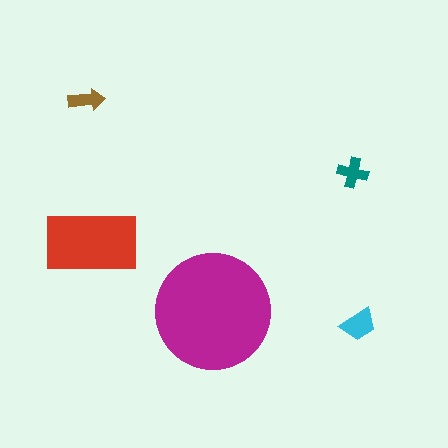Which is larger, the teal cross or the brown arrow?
The teal cross.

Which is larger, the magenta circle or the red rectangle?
The magenta circle.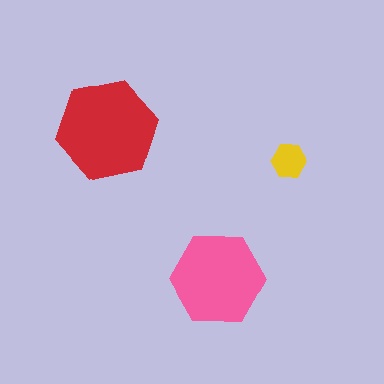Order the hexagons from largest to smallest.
the red one, the pink one, the yellow one.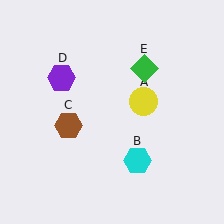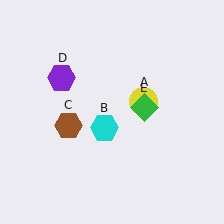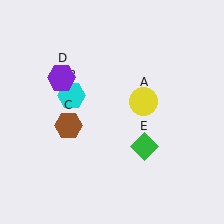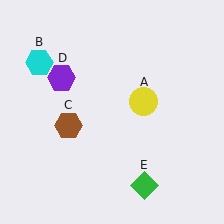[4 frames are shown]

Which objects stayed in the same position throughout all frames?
Yellow circle (object A) and brown hexagon (object C) and purple hexagon (object D) remained stationary.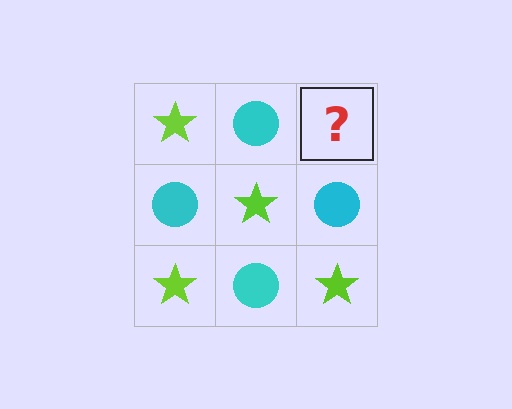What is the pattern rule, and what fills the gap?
The rule is that it alternates lime star and cyan circle in a checkerboard pattern. The gap should be filled with a lime star.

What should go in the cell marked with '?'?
The missing cell should contain a lime star.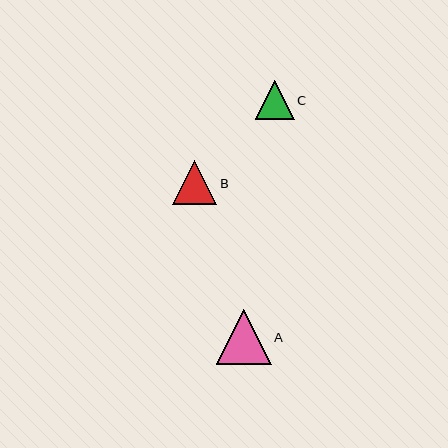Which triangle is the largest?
Triangle A is the largest with a size of approximately 55 pixels.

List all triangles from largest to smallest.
From largest to smallest: A, B, C.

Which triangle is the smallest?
Triangle C is the smallest with a size of approximately 38 pixels.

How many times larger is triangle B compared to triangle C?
Triangle B is approximately 1.1 times the size of triangle C.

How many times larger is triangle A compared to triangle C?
Triangle A is approximately 1.4 times the size of triangle C.